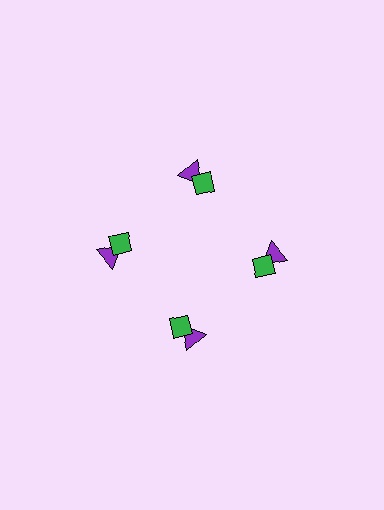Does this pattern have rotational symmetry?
Yes, this pattern has 4-fold rotational symmetry. It looks the same after rotating 90 degrees around the center.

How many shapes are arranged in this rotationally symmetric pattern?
There are 8 shapes, arranged in 4 groups of 2.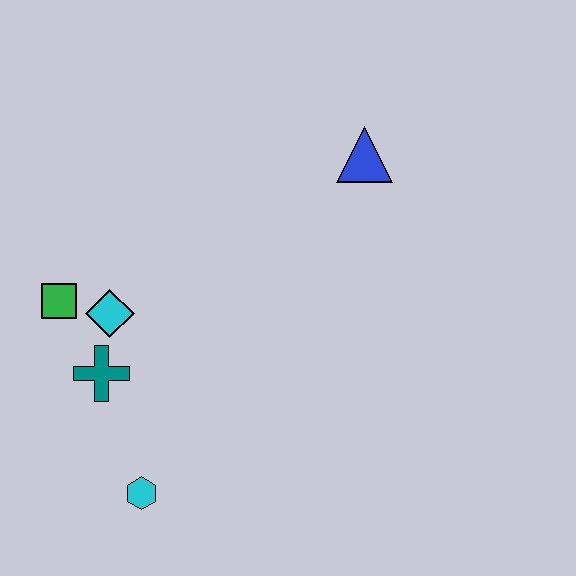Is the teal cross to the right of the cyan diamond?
No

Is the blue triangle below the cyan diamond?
No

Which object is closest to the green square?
The cyan diamond is closest to the green square.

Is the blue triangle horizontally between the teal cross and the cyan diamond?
No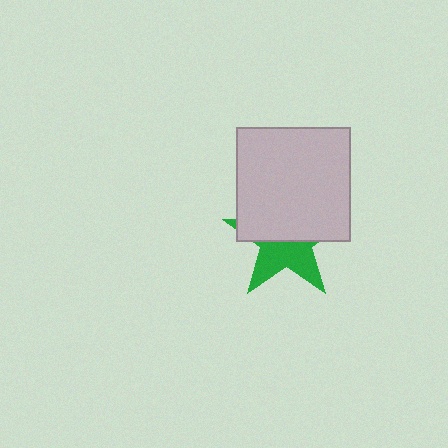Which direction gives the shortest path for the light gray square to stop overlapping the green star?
Moving up gives the shortest separation.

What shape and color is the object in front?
The object in front is a light gray square.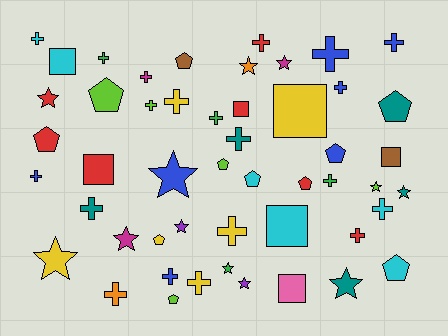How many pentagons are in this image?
There are 11 pentagons.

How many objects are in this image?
There are 50 objects.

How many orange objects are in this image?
There are 2 orange objects.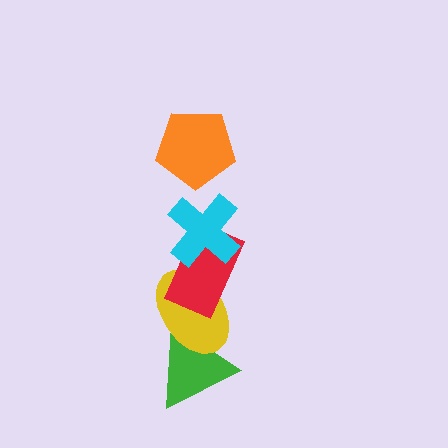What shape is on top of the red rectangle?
The cyan cross is on top of the red rectangle.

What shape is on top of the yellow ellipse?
The red rectangle is on top of the yellow ellipse.